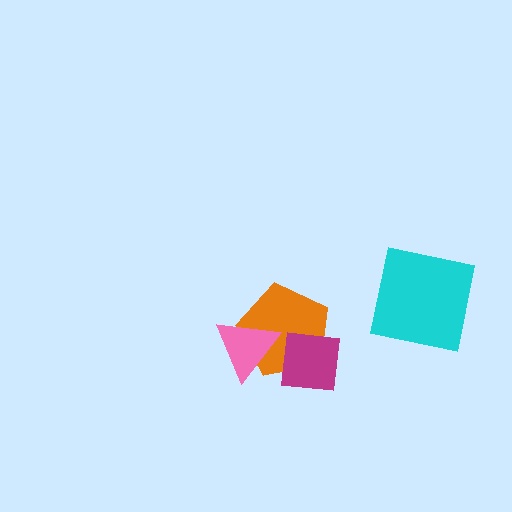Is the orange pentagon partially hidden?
Yes, it is partially covered by another shape.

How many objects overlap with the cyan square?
0 objects overlap with the cyan square.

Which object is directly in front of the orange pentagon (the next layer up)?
The pink triangle is directly in front of the orange pentagon.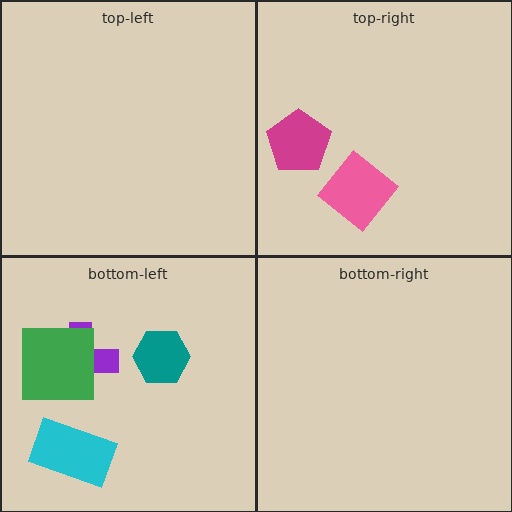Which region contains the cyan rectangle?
The bottom-left region.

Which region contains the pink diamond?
The top-right region.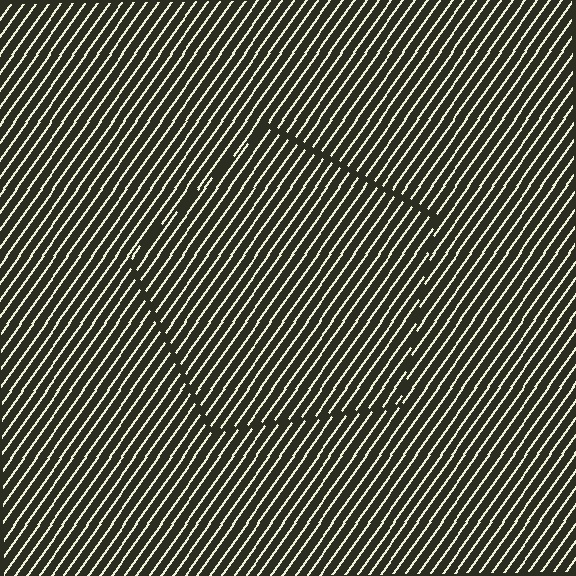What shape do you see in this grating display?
An illusory pentagon. The interior of the shape contains the same grating, shifted by half a period — the contour is defined by the phase discontinuity where line-ends from the inner and outer gratings abut.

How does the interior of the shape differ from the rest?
The interior of the shape contains the same grating, shifted by half a period — the contour is defined by the phase discontinuity where line-ends from the inner and outer gratings abut.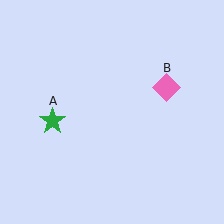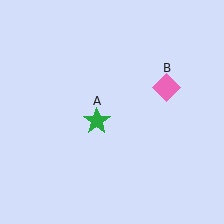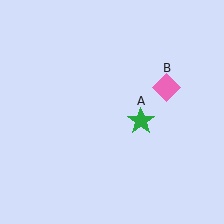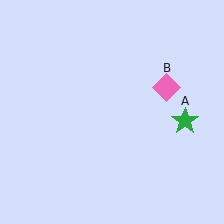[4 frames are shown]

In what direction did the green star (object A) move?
The green star (object A) moved right.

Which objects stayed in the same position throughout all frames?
Pink diamond (object B) remained stationary.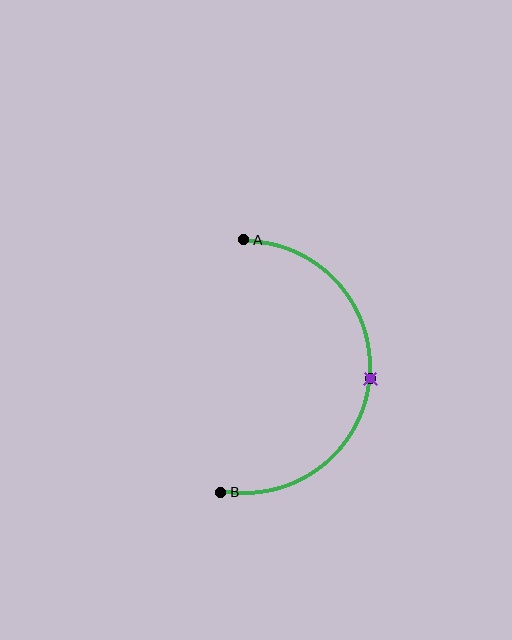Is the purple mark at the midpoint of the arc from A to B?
Yes. The purple mark lies on the arc at equal arc-length from both A and B — it is the arc midpoint.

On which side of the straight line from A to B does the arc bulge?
The arc bulges to the right of the straight line connecting A and B.